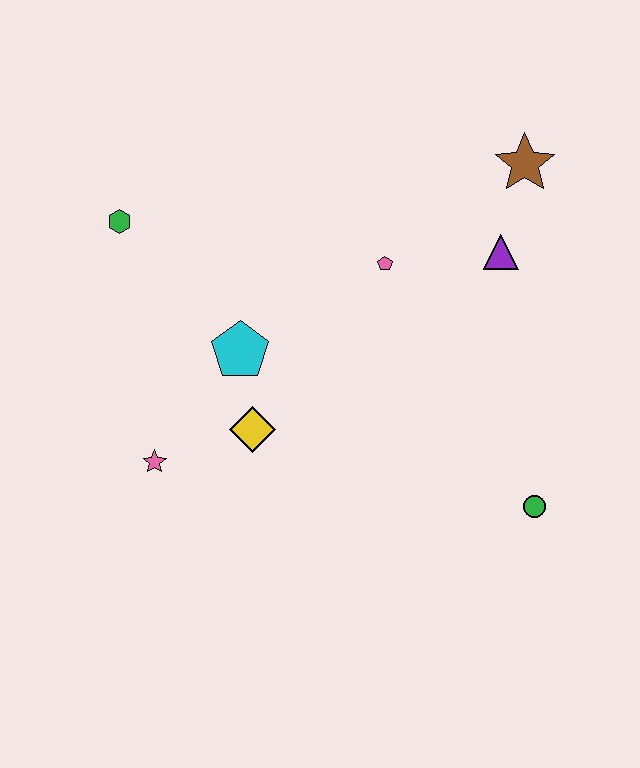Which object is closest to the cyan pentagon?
The yellow diamond is closest to the cyan pentagon.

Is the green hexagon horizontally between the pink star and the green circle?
No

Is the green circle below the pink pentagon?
Yes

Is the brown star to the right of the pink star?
Yes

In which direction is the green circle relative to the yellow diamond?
The green circle is to the right of the yellow diamond.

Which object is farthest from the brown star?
The pink star is farthest from the brown star.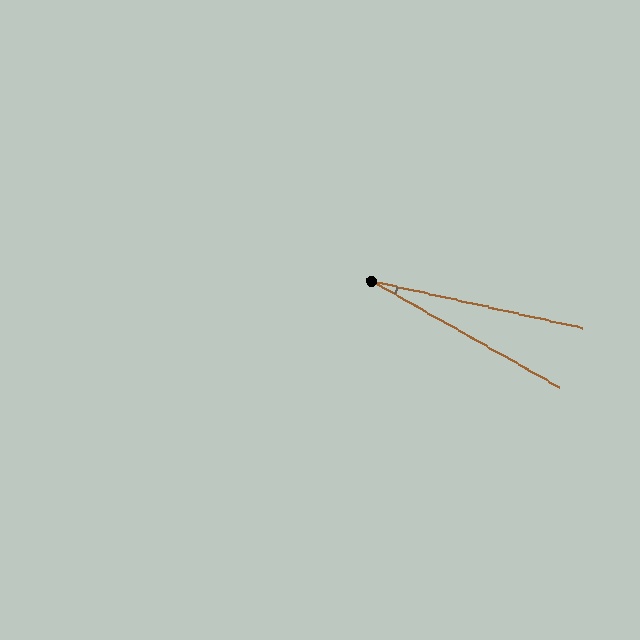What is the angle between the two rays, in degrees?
Approximately 17 degrees.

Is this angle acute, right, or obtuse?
It is acute.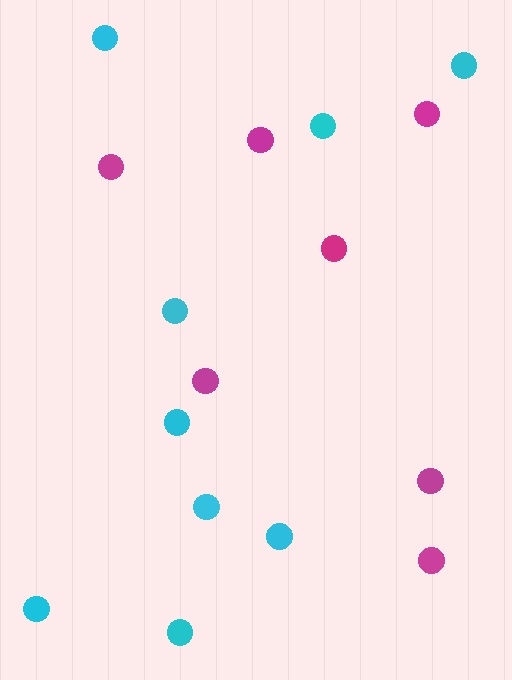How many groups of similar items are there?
There are 2 groups: one group of cyan circles (9) and one group of magenta circles (7).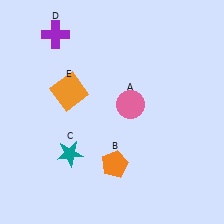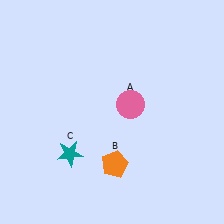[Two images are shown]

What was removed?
The orange square (E), the purple cross (D) were removed in Image 2.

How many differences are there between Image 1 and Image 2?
There are 2 differences between the two images.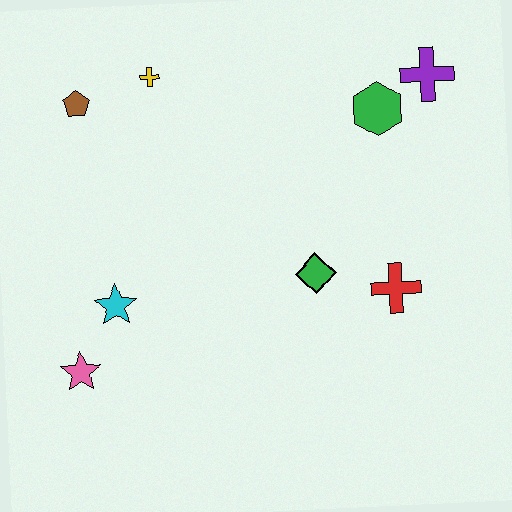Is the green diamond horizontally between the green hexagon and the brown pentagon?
Yes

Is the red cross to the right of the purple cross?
No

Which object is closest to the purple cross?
The green hexagon is closest to the purple cross.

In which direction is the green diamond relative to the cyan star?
The green diamond is to the right of the cyan star.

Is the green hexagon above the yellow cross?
No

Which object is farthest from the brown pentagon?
The red cross is farthest from the brown pentagon.